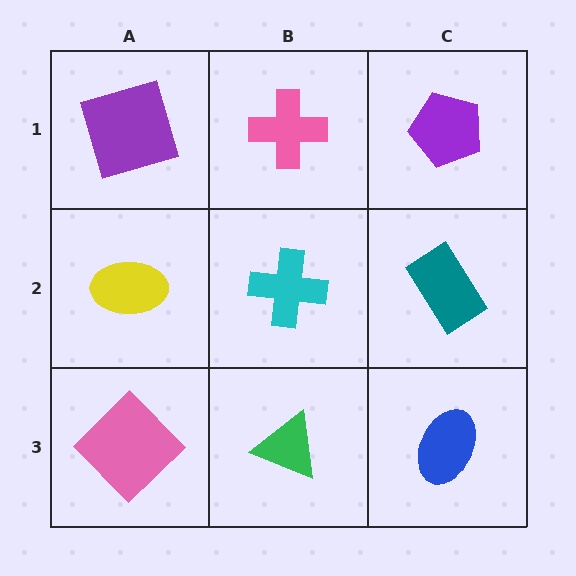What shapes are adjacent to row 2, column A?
A purple square (row 1, column A), a pink diamond (row 3, column A), a cyan cross (row 2, column B).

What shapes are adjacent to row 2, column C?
A purple pentagon (row 1, column C), a blue ellipse (row 3, column C), a cyan cross (row 2, column B).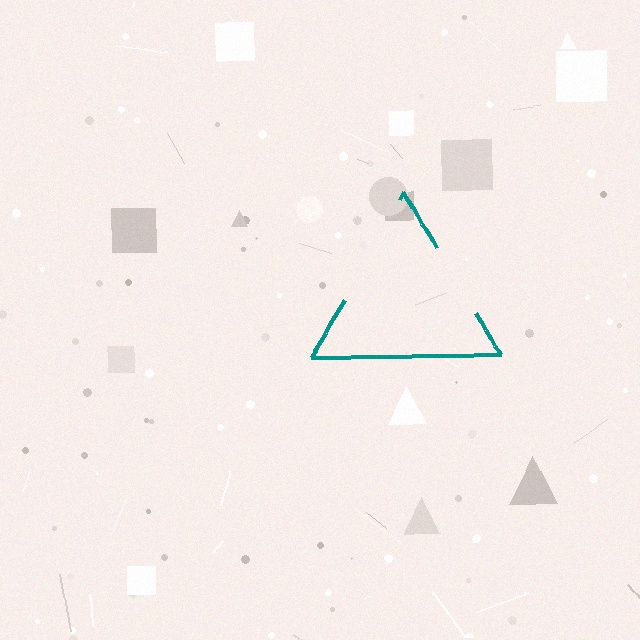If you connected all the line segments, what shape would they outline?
They would outline a triangle.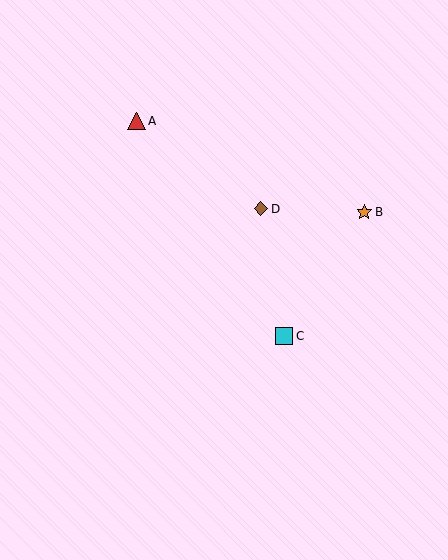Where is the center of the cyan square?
The center of the cyan square is at (284, 336).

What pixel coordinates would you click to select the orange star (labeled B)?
Click at (364, 212) to select the orange star B.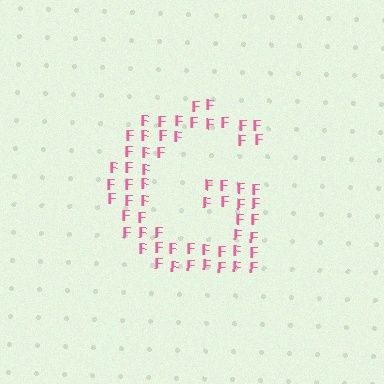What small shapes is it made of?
It is made of small letter F's.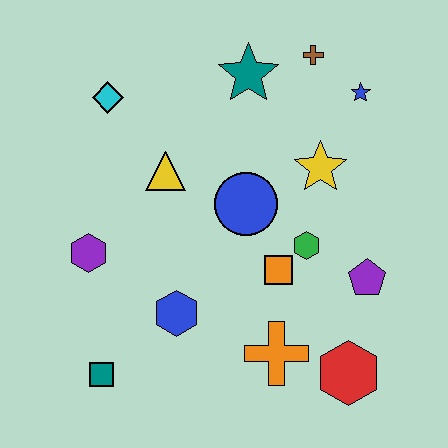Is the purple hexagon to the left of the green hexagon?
Yes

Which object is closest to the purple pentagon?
The green hexagon is closest to the purple pentagon.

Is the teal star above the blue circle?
Yes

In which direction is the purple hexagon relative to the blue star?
The purple hexagon is to the left of the blue star.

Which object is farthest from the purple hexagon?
The blue star is farthest from the purple hexagon.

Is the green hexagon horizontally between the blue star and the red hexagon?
No